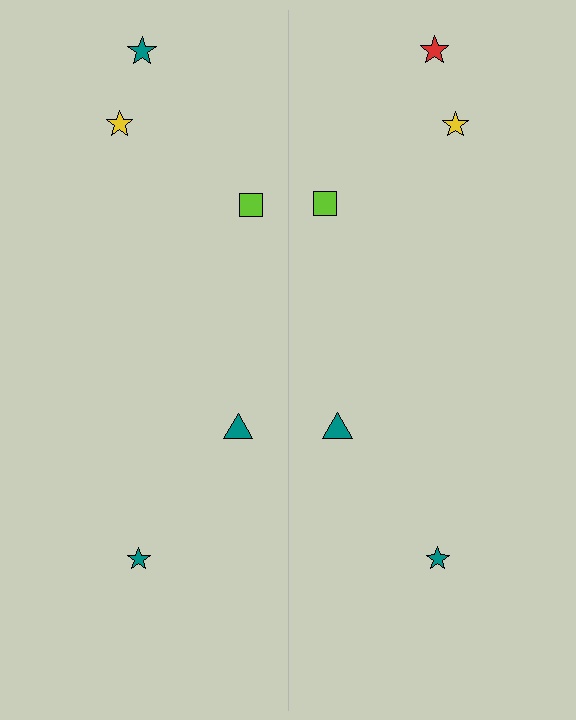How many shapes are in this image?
There are 10 shapes in this image.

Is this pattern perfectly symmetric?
No, the pattern is not perfectly symmetric. The red star on the right side breaks the symmetry — its mirror counterpart is teal.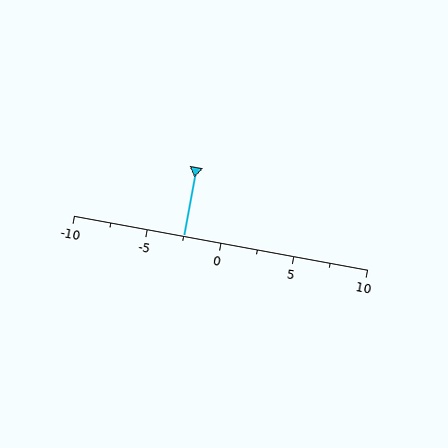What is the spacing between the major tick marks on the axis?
The major ticks are spaced 5 apart.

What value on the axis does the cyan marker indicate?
The marker indicates approximately -2.5.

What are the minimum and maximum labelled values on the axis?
The axis runs from -10 to 10.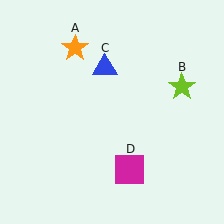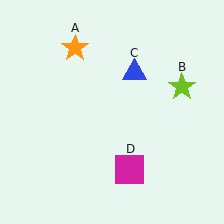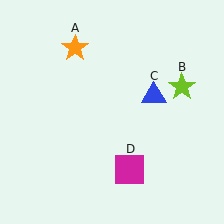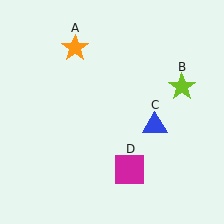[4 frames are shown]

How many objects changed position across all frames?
1 object changed position: blue triangle (object C).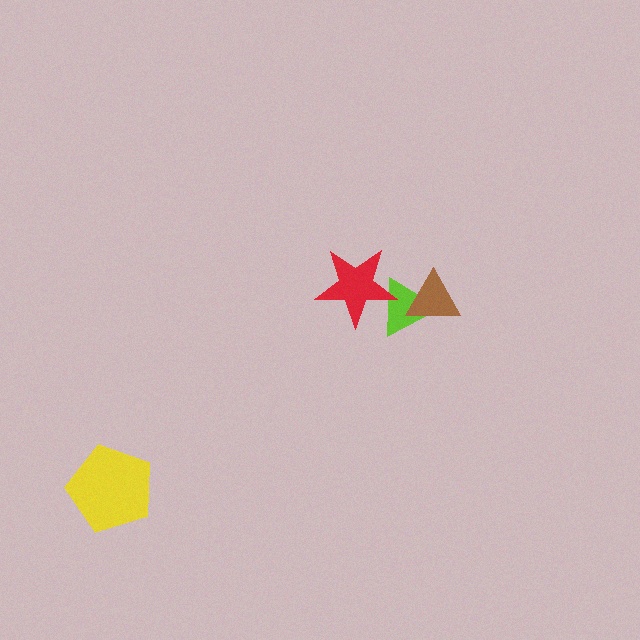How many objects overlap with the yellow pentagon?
0 objects overlap with the yellow pentagon.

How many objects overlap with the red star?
1 object overlaps with the red star.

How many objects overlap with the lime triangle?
2 objects overlap with the lime triangle.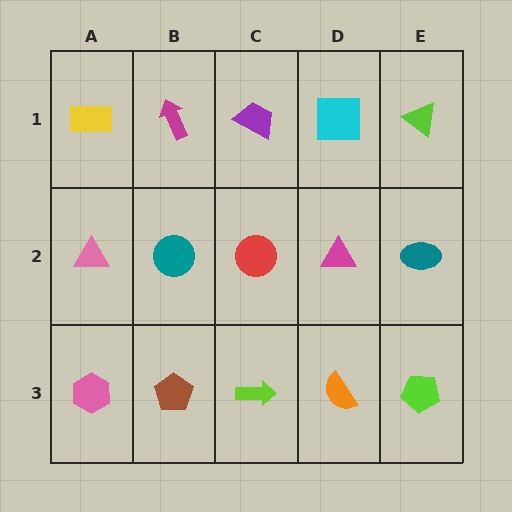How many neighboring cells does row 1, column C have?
3.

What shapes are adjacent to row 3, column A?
A pink triangle (row 2, column A), a brown pentagon (row 3, column B).